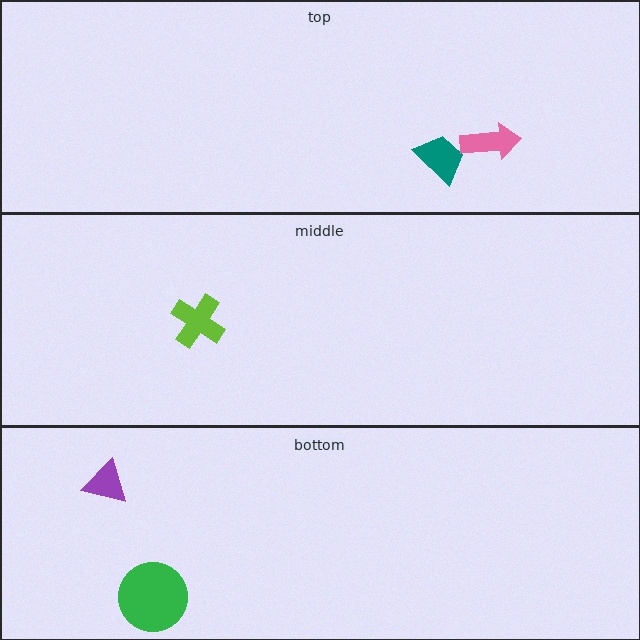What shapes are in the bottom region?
The purple triangle, the green circle.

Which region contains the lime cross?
The middle region.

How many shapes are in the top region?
2.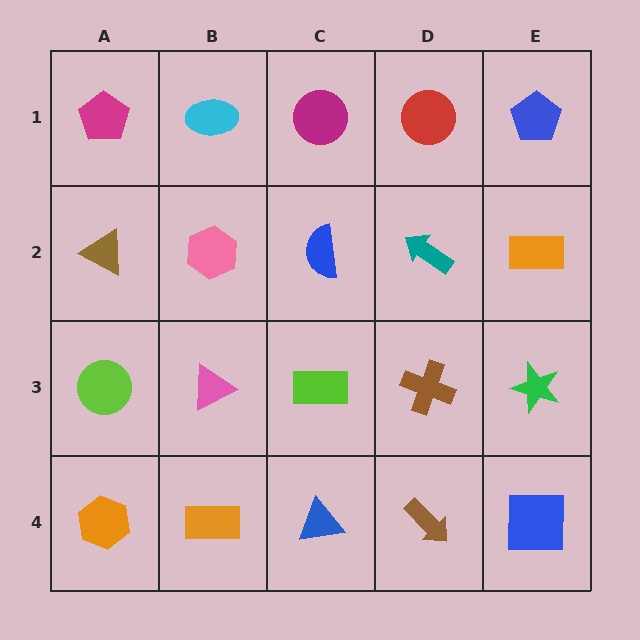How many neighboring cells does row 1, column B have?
3.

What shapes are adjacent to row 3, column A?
A brown triangle (row 2, column A), an orange hexagon (row 4, column A), a pink triangle (row 3, column B).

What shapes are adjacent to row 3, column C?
A blue semicircle (row 2, column C), a blue triangle (row 4, column C), a pink triangle (row 3, column B), a brown cross (row 3, column D).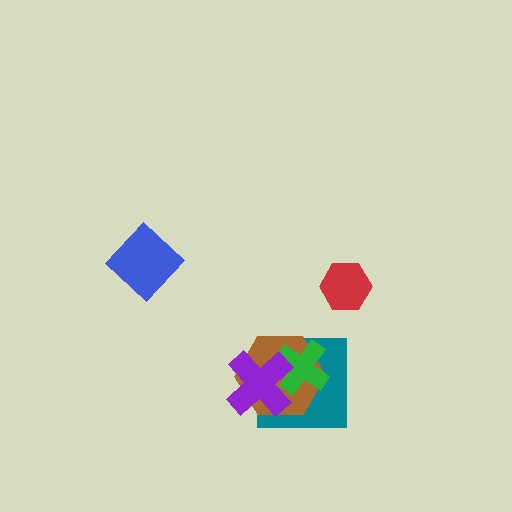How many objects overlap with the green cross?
3 objects overlap with the green cross.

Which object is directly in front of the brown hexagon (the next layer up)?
The green cross is directly in front of the brown hexagon.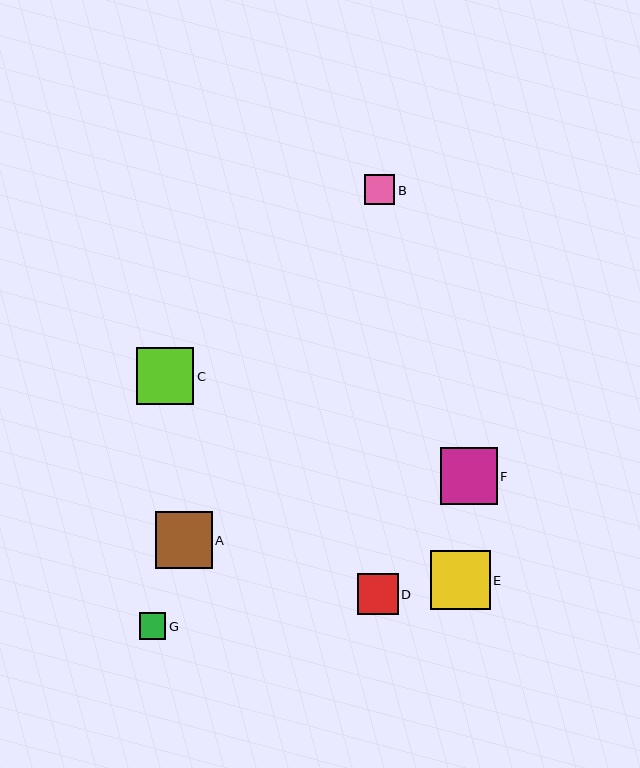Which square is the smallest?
Square G is the smallest with a size of approximately 27 pixels.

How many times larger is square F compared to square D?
Square F is approximately 1.4 times the size of square D.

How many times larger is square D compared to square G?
Square D is approximately 1.5 times the size of square G.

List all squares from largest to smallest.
From largest to smallest: E, C, F, A, D, B, G.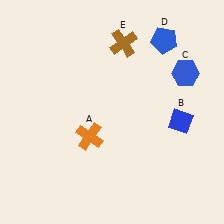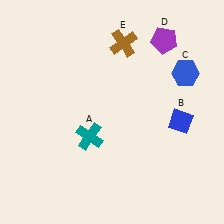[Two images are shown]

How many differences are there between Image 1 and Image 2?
There are 2 differences between the two images.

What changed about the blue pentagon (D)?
In Image 1, D is blue. In Image 2, it changed to purple.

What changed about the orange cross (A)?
In Image 1, A is orange. In Image 2, it changed to teal.